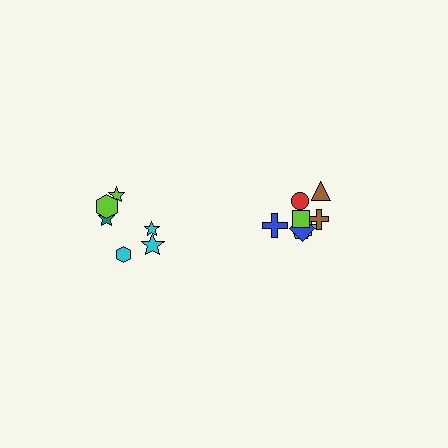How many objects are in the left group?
There are 6 objects.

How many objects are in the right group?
There are 8 objects.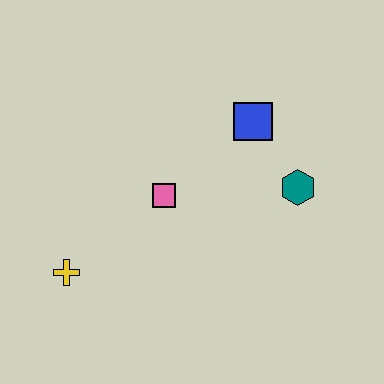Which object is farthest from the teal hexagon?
The yellow cross is farthest from the teal hexagon.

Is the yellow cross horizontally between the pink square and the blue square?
No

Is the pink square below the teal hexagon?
Yes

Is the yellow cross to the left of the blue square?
Yes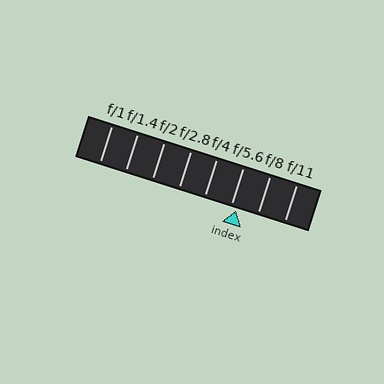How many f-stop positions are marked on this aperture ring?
There are 8 f-stop positions marked.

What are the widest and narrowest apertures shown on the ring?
The widest aperture shown is f/1 and the narrowest is f/11.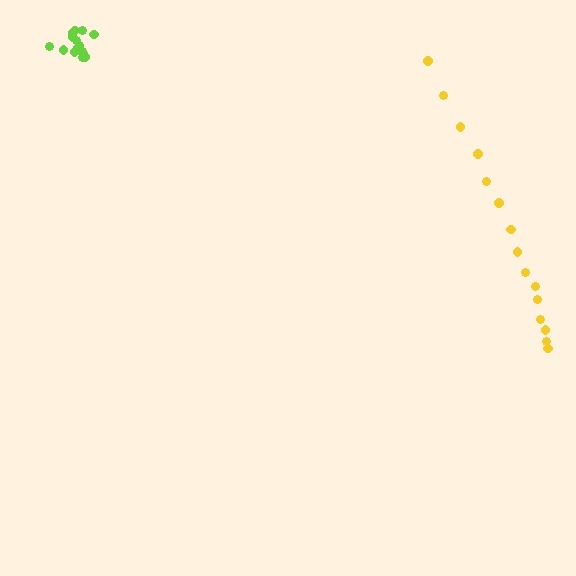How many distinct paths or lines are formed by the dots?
There are 2 distinct paths.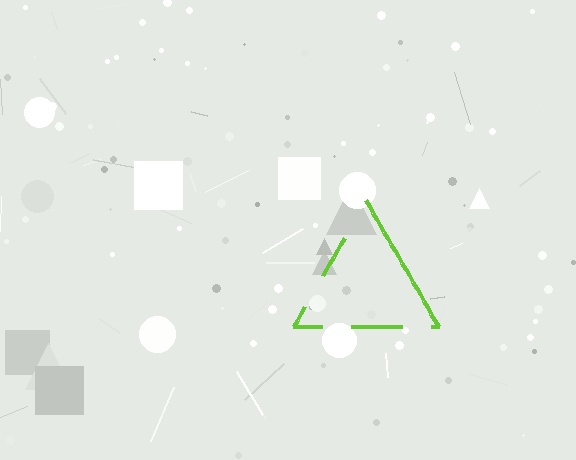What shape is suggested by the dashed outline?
The dashed outline suggests a triangle.